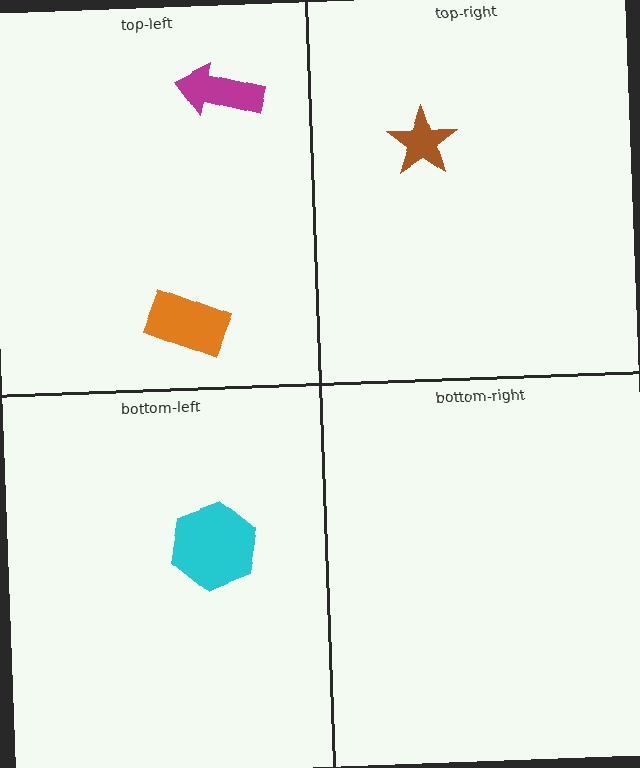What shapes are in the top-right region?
The brown star.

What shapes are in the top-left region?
The magenta arrow, the orange rectangle.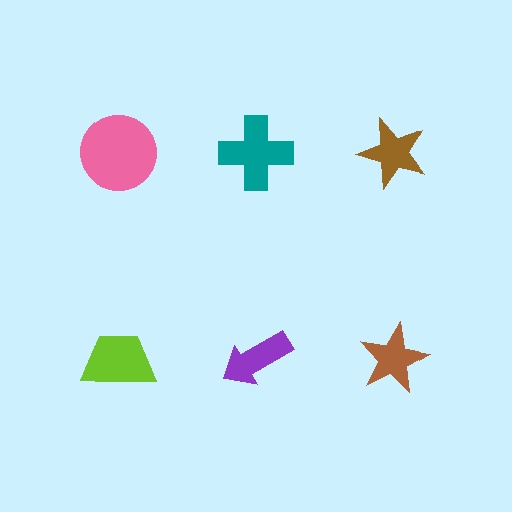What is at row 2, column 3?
A brown star.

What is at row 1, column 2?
A teal cross.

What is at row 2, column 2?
A purple arrow.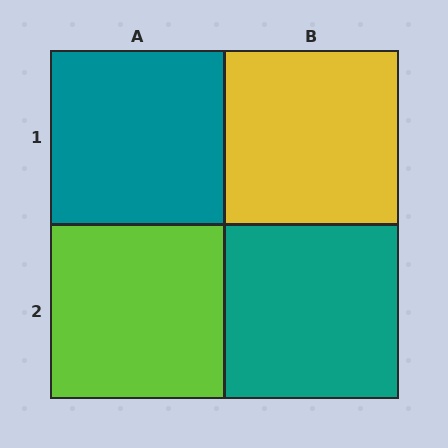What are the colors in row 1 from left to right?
Teal, yellow.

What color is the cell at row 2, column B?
Teal.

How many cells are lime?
1 cell is lime.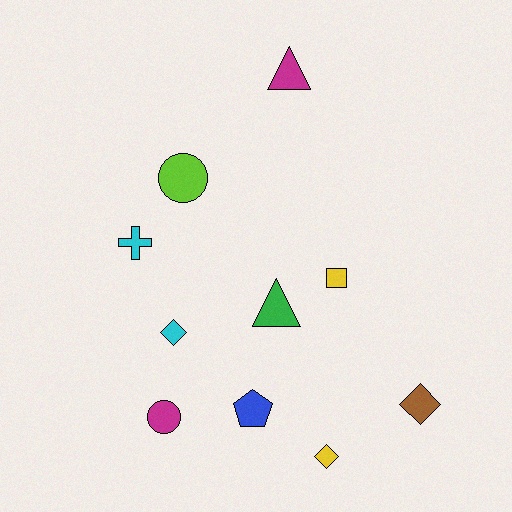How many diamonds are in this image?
There are 3 diamonds.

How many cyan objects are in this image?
There are 2 cyan objects.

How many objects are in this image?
There are 10 objects.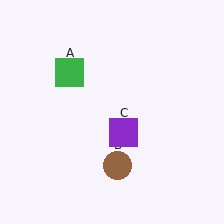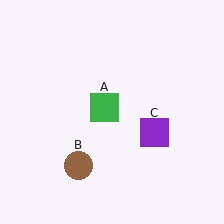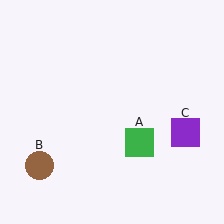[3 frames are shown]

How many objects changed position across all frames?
3 objects changed position: green square (object A), brown circle (object B), purple square (object C).